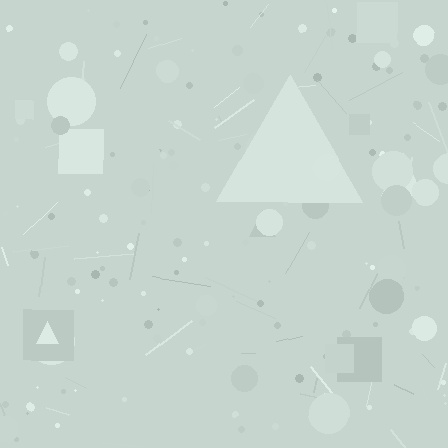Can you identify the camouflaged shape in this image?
The camouflaged shape is a triangle.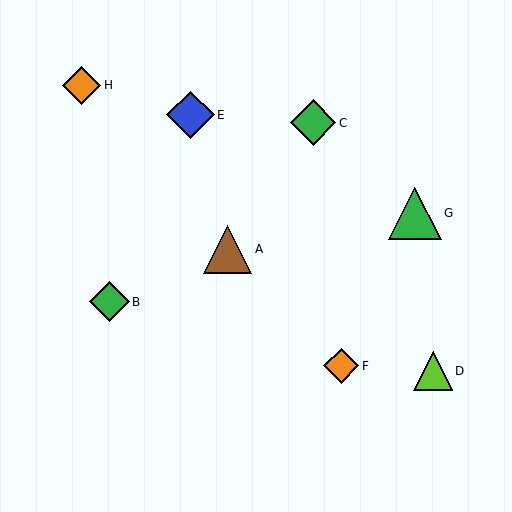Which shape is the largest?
The green triangle (labeled G) is the largest.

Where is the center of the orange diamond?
The center of the orange diamond is at (341, 366).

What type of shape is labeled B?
Shape B is a green diamond.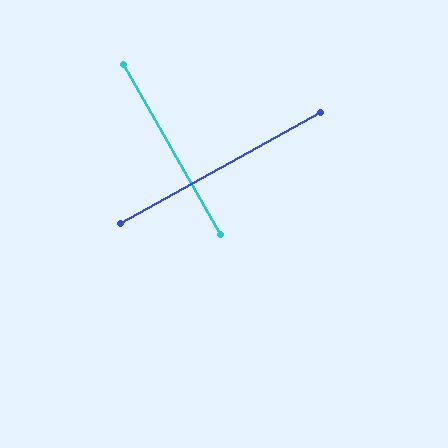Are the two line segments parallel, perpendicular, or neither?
Perpendicular — they meet at approximately 89°.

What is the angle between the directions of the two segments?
Approximately 89 degrees.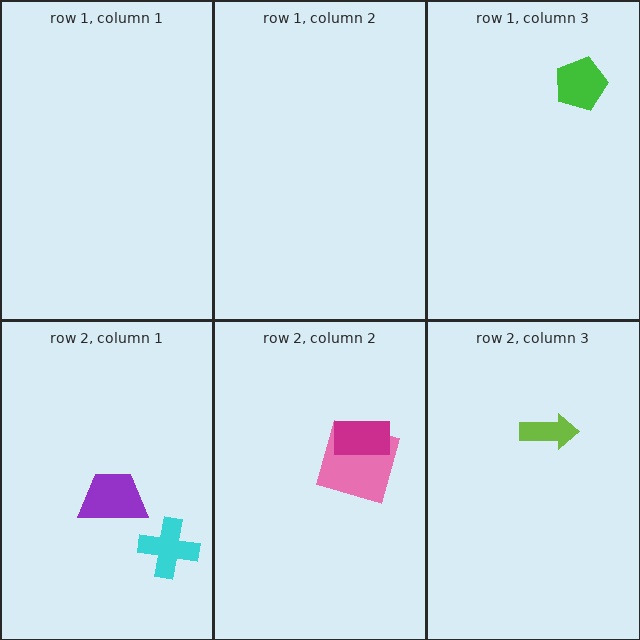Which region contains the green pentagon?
The row 1, column 3 region.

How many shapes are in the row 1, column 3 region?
1.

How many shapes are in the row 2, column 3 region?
1.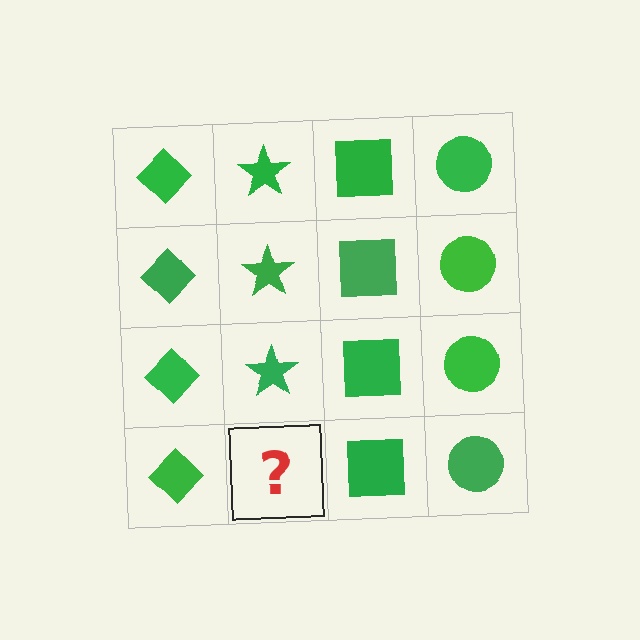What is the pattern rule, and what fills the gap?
The rule is that each column has a consistent shape. The gap should be filled with a green star.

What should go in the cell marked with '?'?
The missing cell should contain a green star.